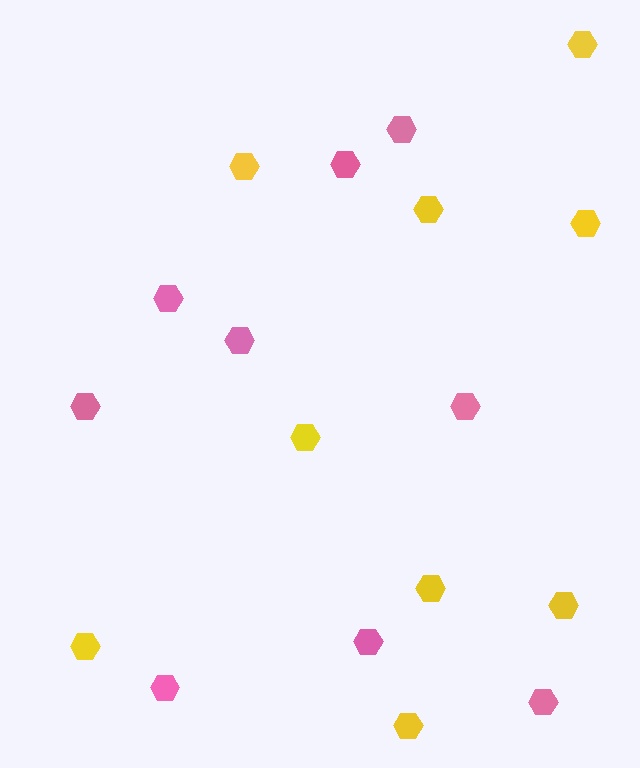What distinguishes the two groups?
There are 2 groups: one group of pink hexagons (9) and one group of yellow hexagons (9).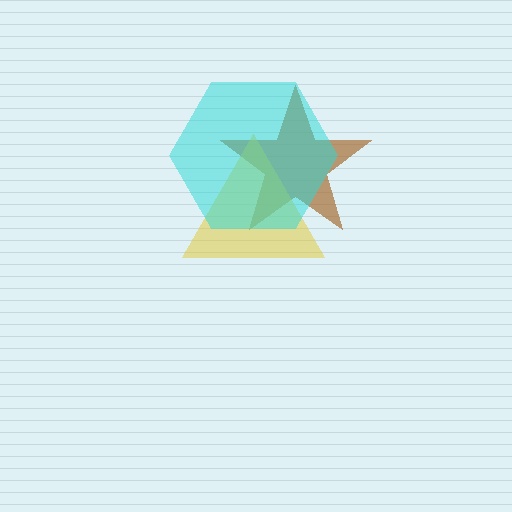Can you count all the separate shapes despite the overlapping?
Yes, there are 3 separate shapes.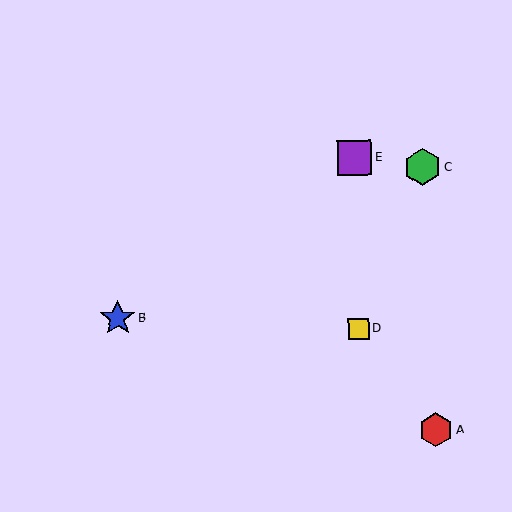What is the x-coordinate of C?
Object C is at x≈422.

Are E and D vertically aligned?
Yes, both are at x≈355.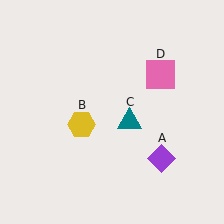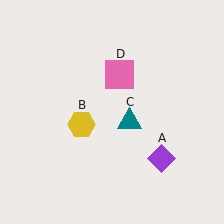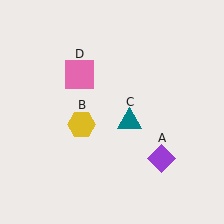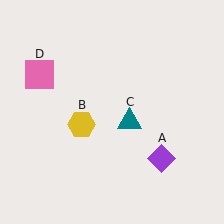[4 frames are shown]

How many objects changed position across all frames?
1 object changed position: pink square (object D).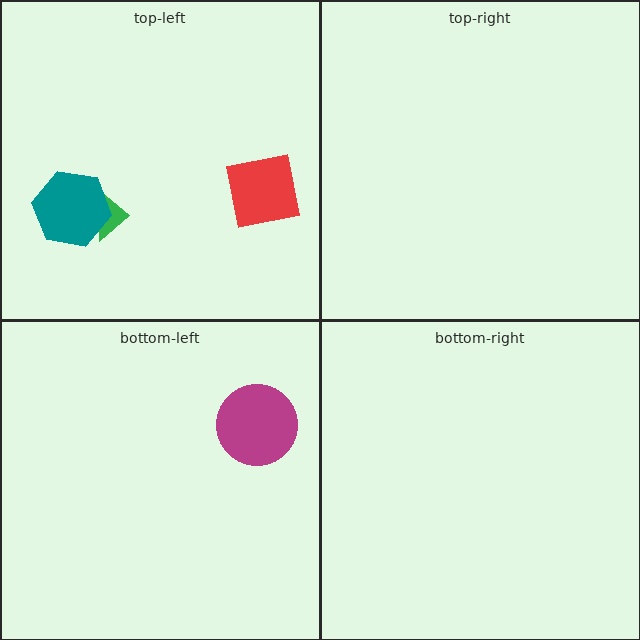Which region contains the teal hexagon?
The top-left region.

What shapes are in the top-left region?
The green arrow, the teal hexagon, the red square.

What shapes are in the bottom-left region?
The magenta circle.